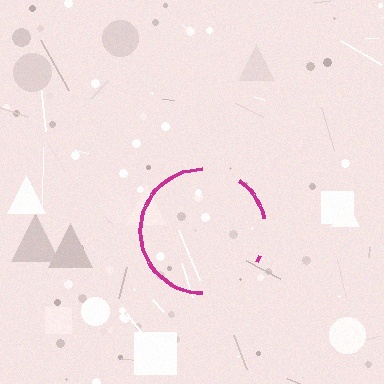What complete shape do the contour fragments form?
The contour fragments form a circle.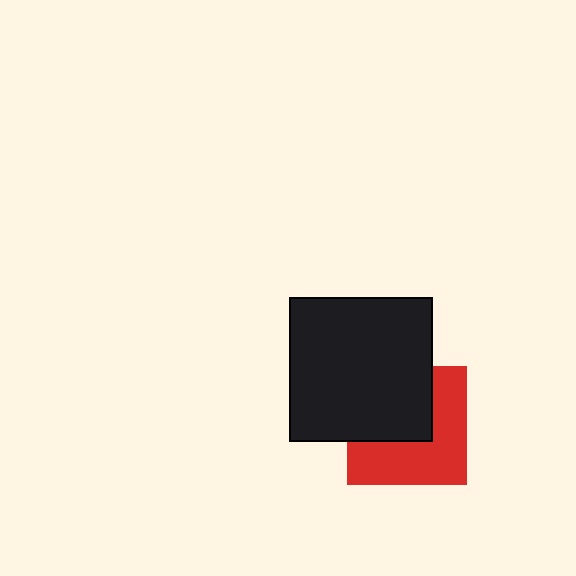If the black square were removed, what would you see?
You would see the complete red square.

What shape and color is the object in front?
The object in front is a black square.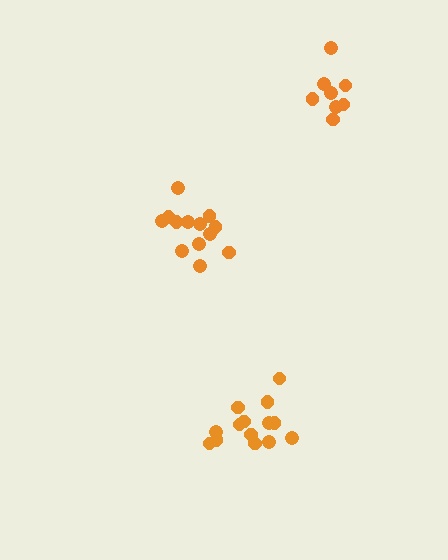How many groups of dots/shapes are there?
There are 3 groups.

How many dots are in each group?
Group 1: 14 dots, Group 2: 13 dots, Group 3: 8 dots (35 total).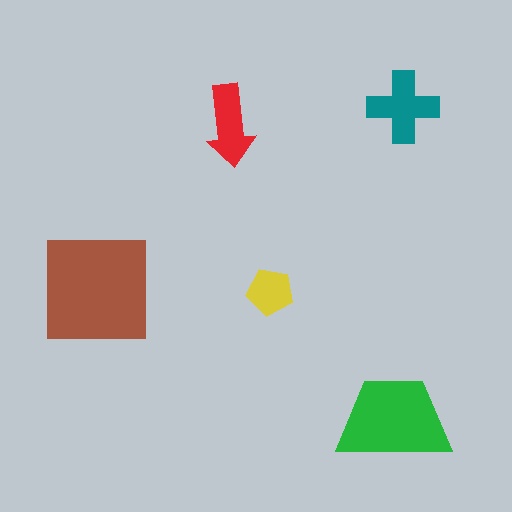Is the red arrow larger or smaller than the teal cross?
Smaller.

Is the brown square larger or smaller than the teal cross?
Larger.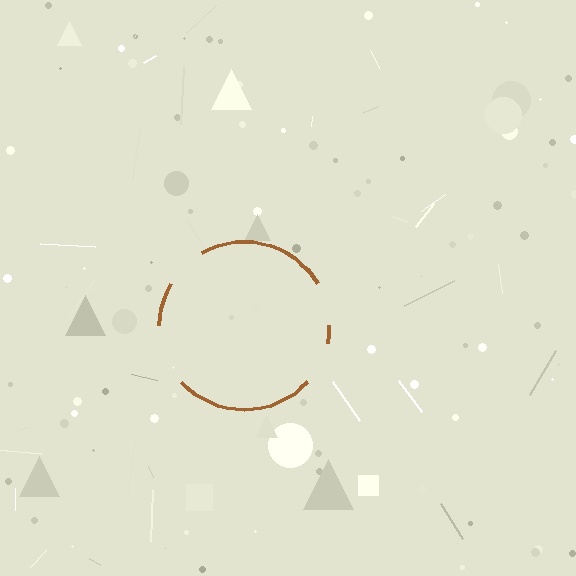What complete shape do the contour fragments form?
The contour fragments form a circle.